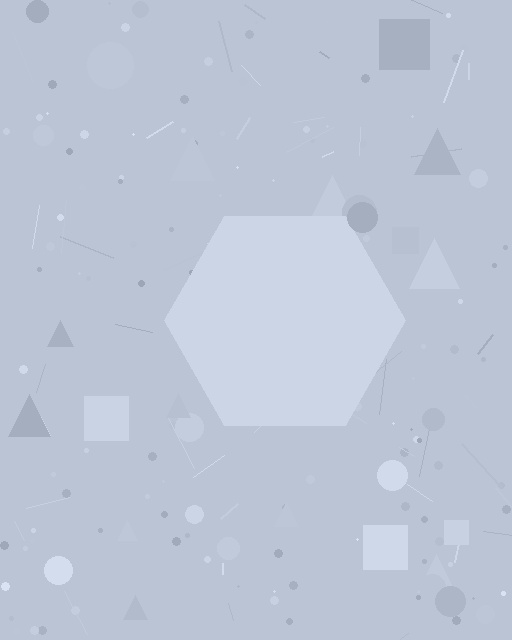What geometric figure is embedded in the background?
A hexagon is embedded in the background.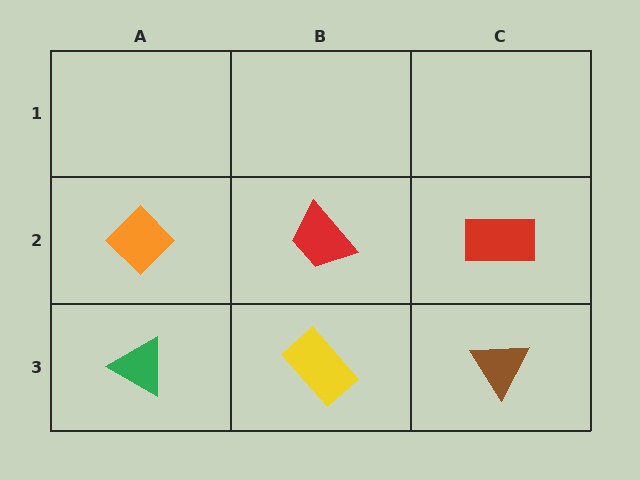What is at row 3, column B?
A yellow rectangle.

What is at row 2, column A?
An orange diamond.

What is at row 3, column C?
A brown triangle.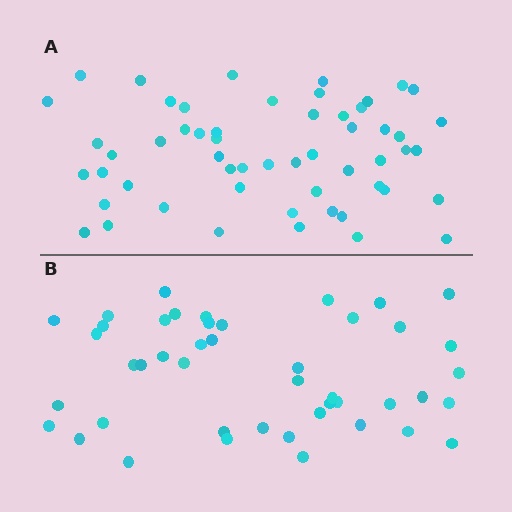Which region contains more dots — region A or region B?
Region A (the top region) has more dots.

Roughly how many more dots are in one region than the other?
Region A has roughly 10 or so more dots than region B.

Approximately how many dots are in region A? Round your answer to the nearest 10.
About 60 dots. (The exact count is 55, which rounds to 60.)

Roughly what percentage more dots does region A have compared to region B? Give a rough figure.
About 20% more.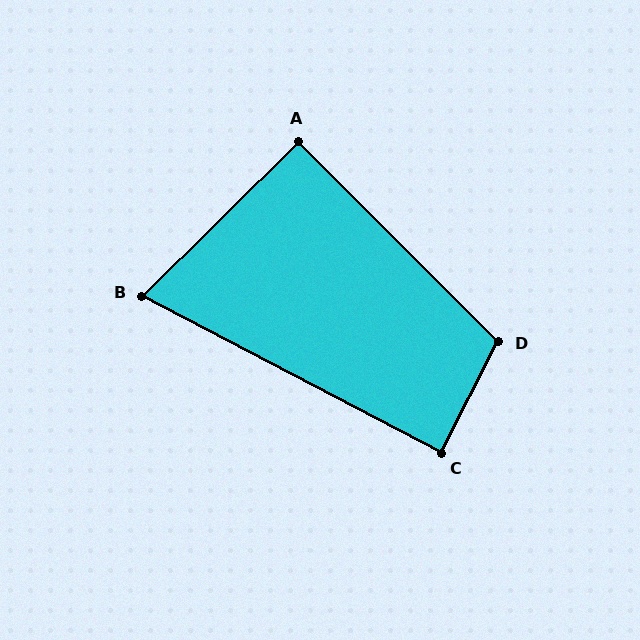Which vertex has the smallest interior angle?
B, at approximately 72 degrees.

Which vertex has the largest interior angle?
D, at approximately 108 degrees.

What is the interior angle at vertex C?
Approximately 90 degrees (approximately right).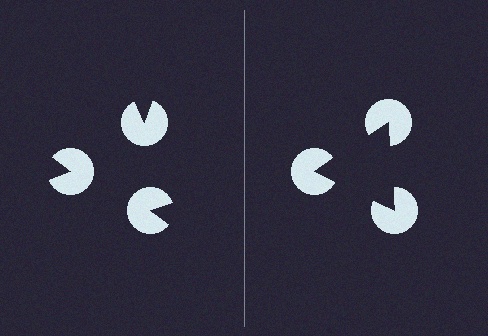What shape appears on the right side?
An illusory triangle.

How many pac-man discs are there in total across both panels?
6 — 3 on each side.